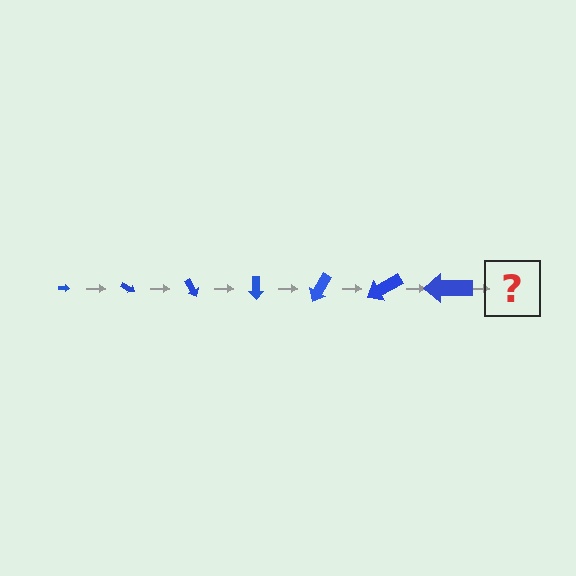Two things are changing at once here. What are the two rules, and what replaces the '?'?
The two rules are that the arrow grows larger each step and it rotates 30 degrees each step. The '?' should be an arrow, larger than the previous one and rotated 210 degrees from the start.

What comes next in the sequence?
The next element should be an arrow, larger than the previous one and rotated 210 degrees from the start.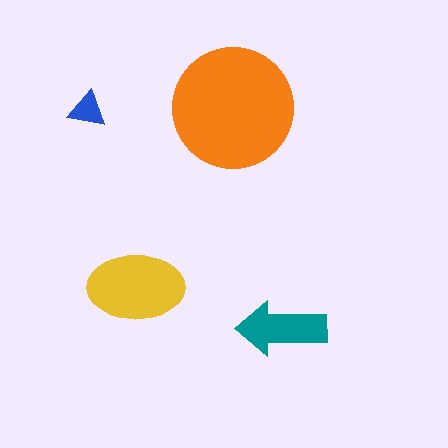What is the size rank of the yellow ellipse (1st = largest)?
2nd.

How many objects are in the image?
There are 4 objects in the image.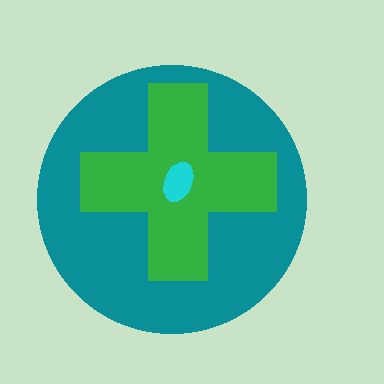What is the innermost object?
The cyan ellipse.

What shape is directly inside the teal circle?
The green cross.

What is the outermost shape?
The teal circle.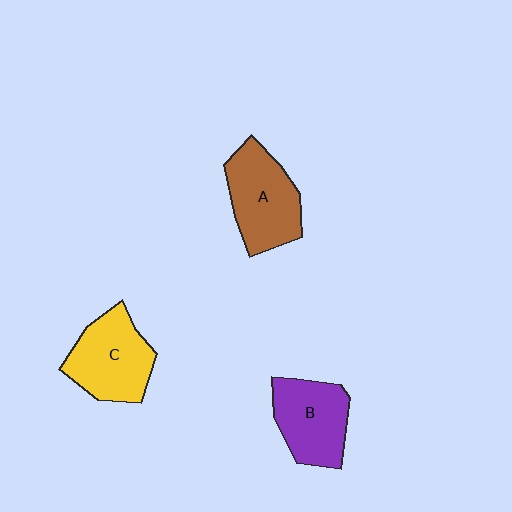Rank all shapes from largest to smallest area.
From largest to smallest: A (brown), C (yellow), B (purple).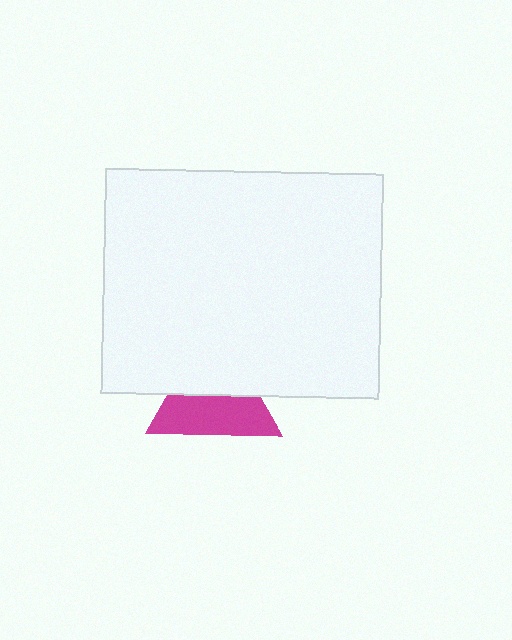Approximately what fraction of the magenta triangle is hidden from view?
Roughly 47% of the magenta triangle is hidden behind the white rectangle.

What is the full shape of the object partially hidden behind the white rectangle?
The partially hidden object is a magenta triangle.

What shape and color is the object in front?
The object in front is a white rectangle.